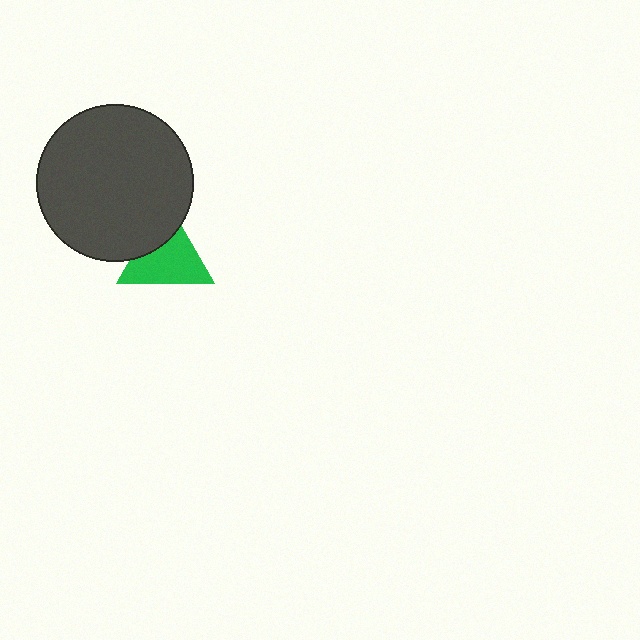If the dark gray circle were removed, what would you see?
You would see the complete green triangle.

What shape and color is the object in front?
The object in front is a dark gray circle.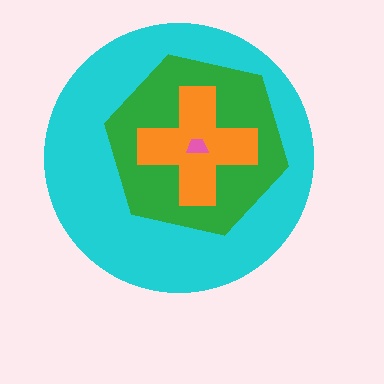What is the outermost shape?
The cyan circle.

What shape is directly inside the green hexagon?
The orange cross.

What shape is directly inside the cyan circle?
The green hexagon.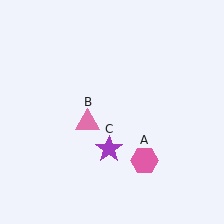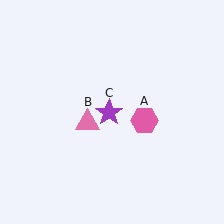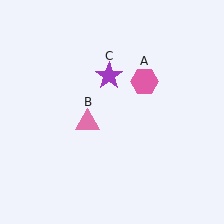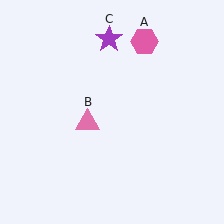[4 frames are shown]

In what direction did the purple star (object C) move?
The purple star (object C) moved up.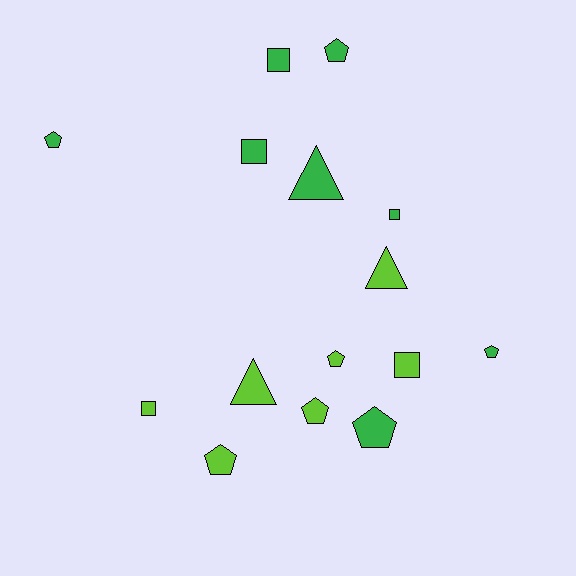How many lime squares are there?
There are 2 lime squares.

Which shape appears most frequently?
Pentagon, with 7 objects.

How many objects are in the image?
There are 15 objects.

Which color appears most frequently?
Green, with 8 objects.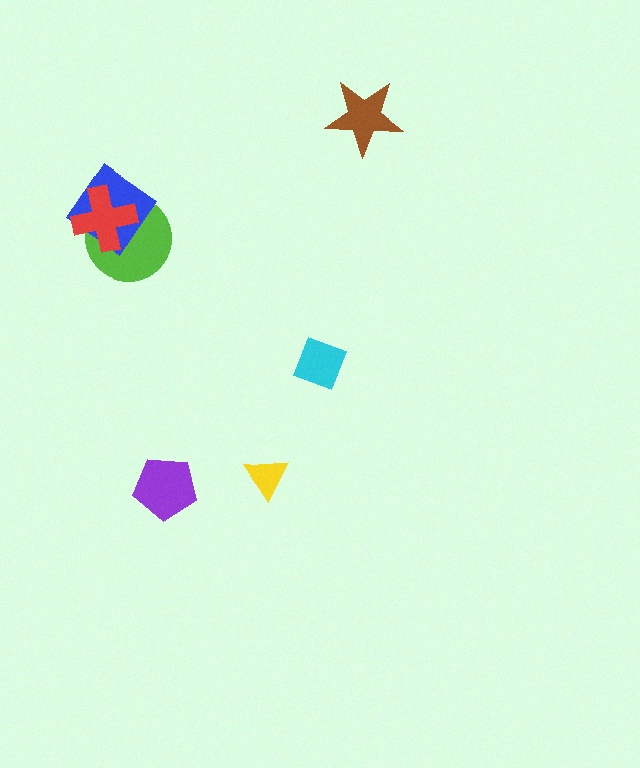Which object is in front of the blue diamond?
The red cross is in front of the blue diamond.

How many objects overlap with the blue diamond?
2 objects overlap with the blue diamond.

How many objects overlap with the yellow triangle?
0 objects overlap with the yellow triangle.